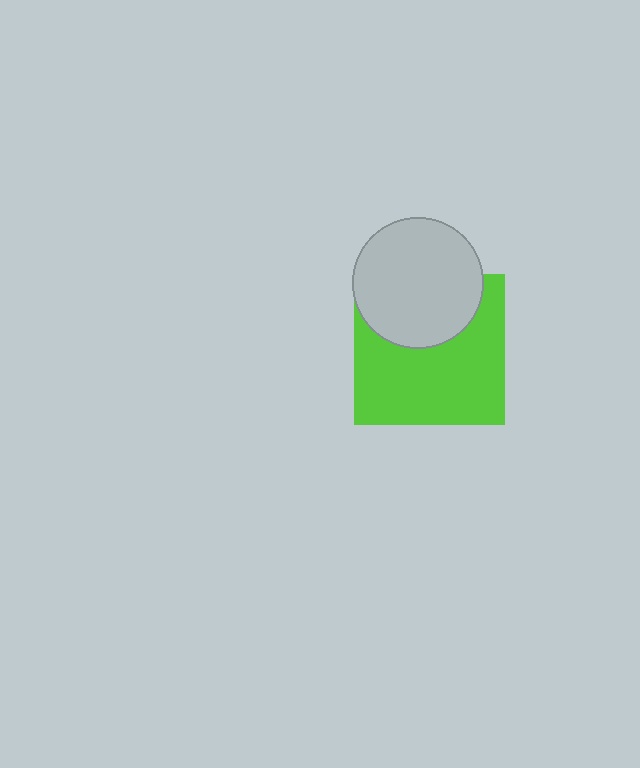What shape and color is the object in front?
The object in front is a light gray circle.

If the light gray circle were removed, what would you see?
You would see the complete lime square.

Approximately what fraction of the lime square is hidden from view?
Roughly 35% of the lime square is hidden behind the light gray circle.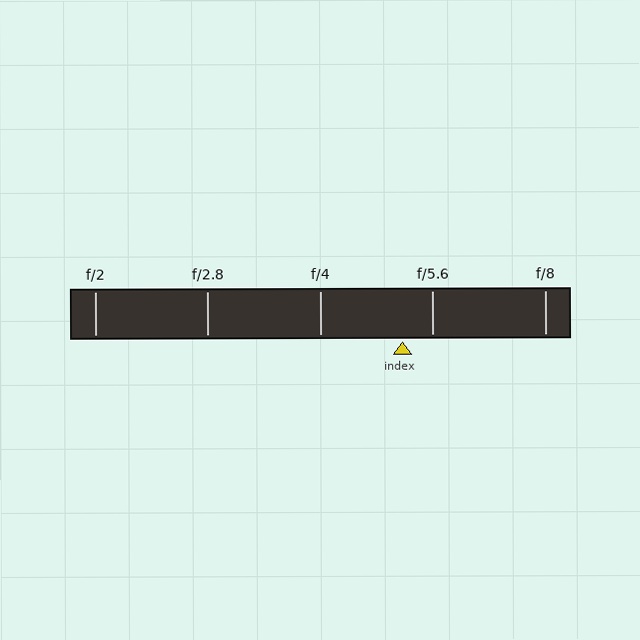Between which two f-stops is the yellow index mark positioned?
The index mark is between f/4 and f/5.6.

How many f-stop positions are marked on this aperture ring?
There are 5 f-stop positions marked.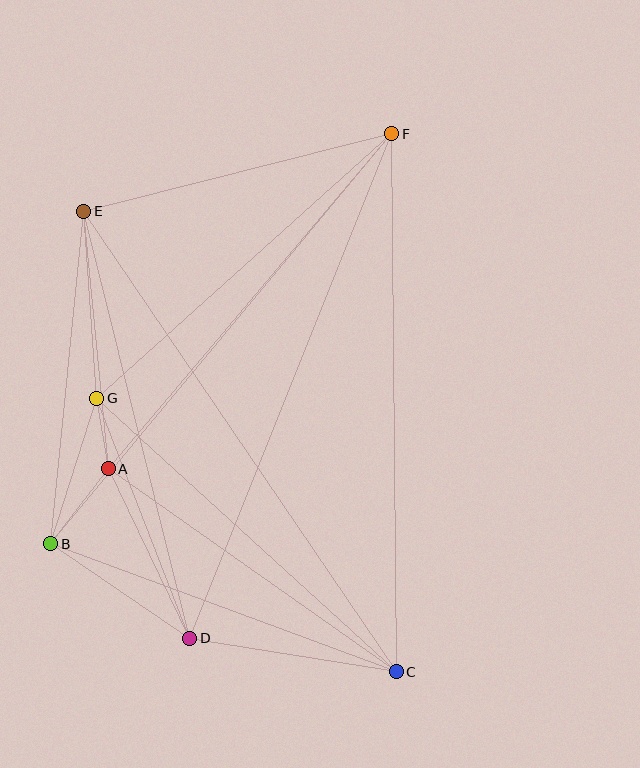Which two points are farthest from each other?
Points C and E are farthest from each other.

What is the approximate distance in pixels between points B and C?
The distance between B and C is approximately 369 pixels.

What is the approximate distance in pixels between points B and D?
The distance between B and D is approximately 168 pixels.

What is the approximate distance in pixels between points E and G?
The distance between E and G is approximately 188 pixels.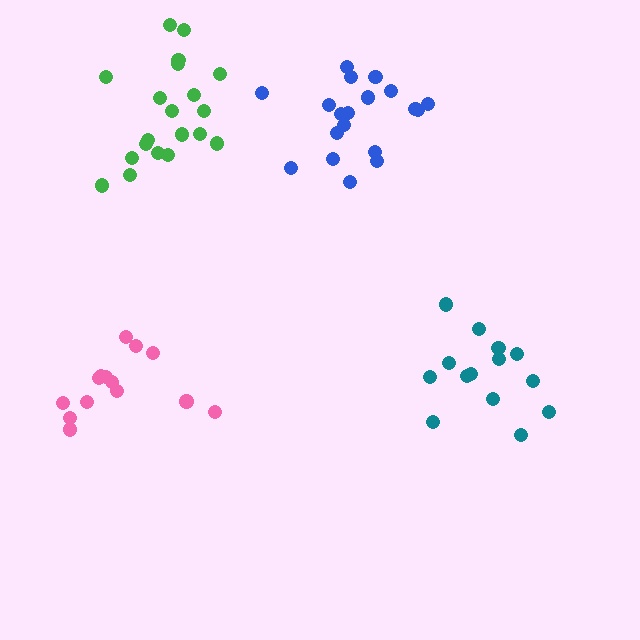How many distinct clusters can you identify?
There are 4 distinct clusters.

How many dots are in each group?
Group 1: 14 dots, Group 2: 14 dots, Group 3: 20 dots, Group 4: 19 dots (67 total).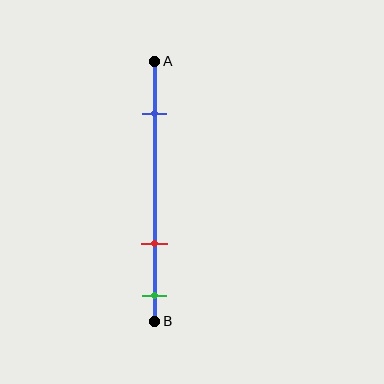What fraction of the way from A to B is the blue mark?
The blue mark is approximately 20% (0.2) of the way from A to B.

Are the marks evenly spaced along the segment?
No, the marks are not evenly spaced.